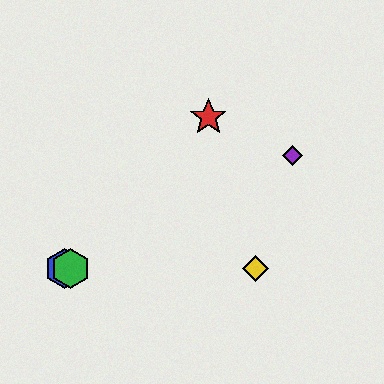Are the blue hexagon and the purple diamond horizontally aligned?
No, the blue hexagon is at y≈268 and the purple diamond is at y≈156.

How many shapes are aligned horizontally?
3 shapes (the blue hexagon, the green hexagon, the yellow diamond) are aligned horizontally.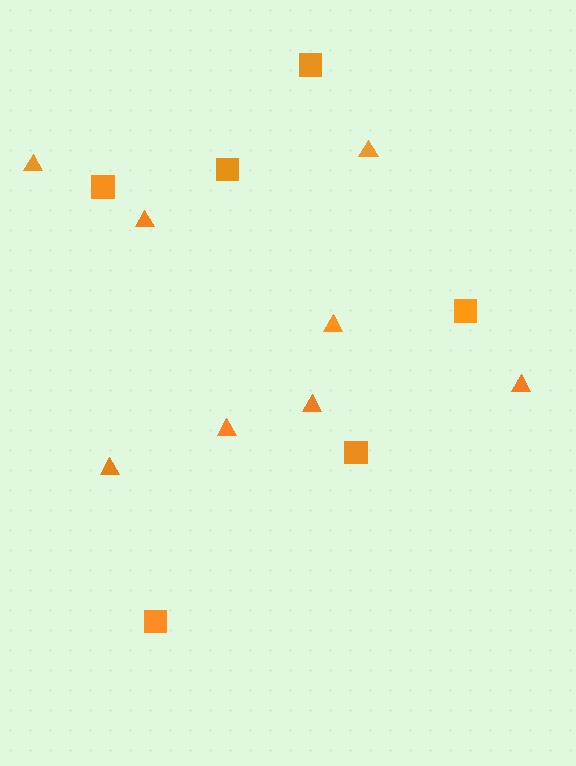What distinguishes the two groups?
There are 2 groups: one group of triangles (8) and one group of squares (6).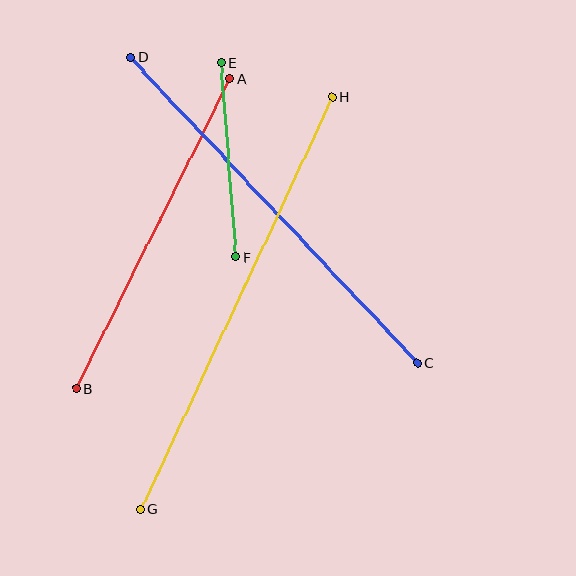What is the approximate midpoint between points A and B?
The midpoint is at approximately (153, 234) pixels.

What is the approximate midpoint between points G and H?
The midpoint is at approximately (237, 303) pixels.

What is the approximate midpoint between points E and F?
The midpoint is at approximately (229, 160) pixels.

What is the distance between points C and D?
The distance is approximately 419 pixels.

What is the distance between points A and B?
The distance is approximately 345 pixels.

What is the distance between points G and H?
The distance is approximately 456 pixels.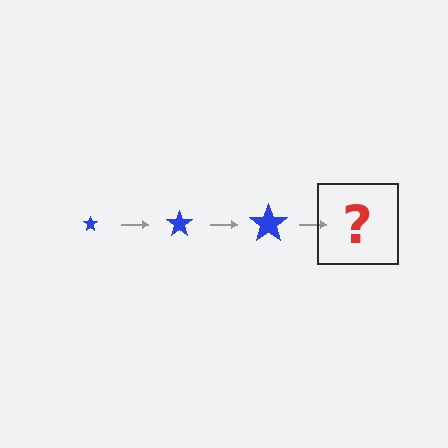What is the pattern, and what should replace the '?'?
The pattern is that the star gets progressively larger each step. The '?' should be a blue star, larger than the previous one.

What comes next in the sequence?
The next element should be a blue star, larger than the previous one.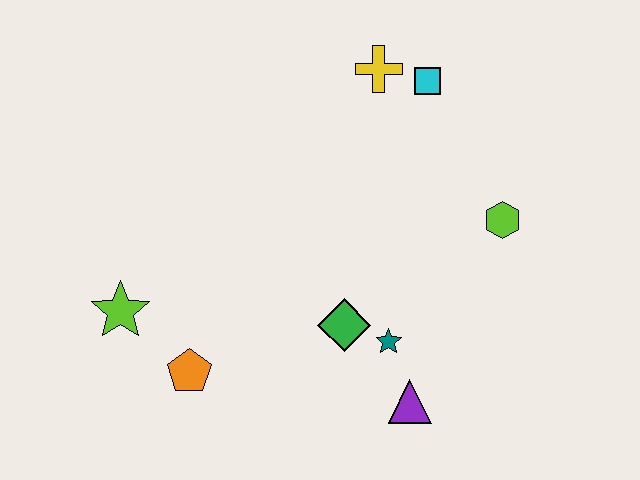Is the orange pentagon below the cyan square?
Yes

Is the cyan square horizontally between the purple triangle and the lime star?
No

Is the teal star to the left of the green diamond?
No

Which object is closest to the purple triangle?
The teal star is closest to the purple triangle.